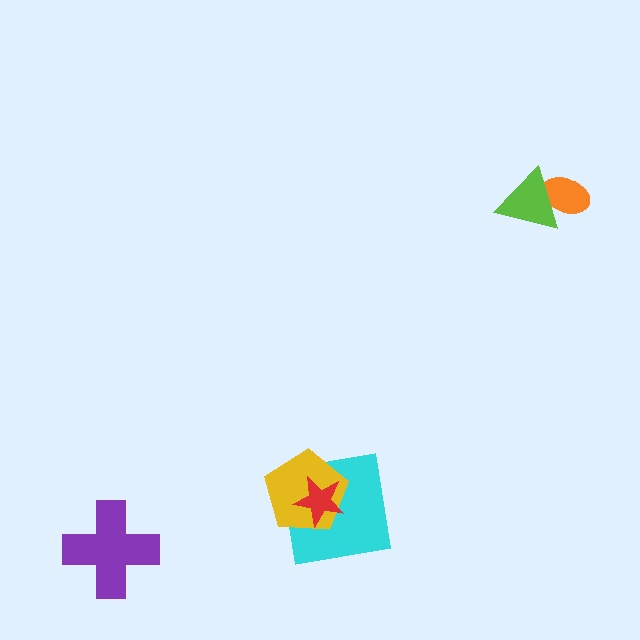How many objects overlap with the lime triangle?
1 object overlaps with the lime triangle.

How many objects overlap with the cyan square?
2 objects overlap with the cyan square.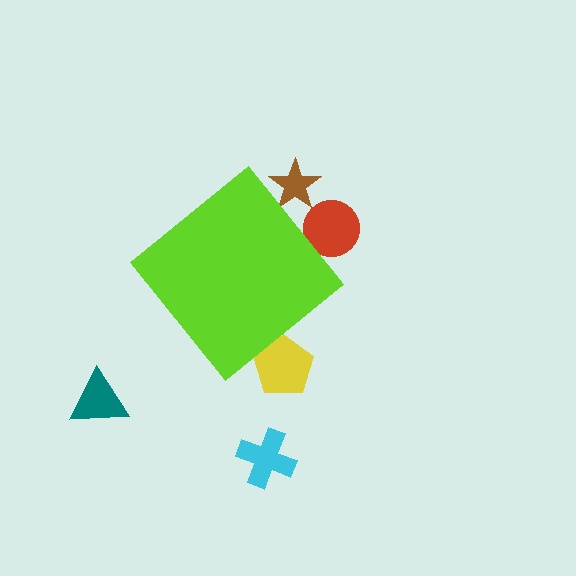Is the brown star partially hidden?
Yes, the brown star is partially hidden behind the lime diamond.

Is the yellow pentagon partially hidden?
Yes, the yellow pentagon is partially hidden behind the lime diamond.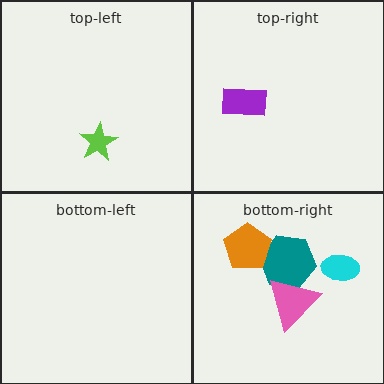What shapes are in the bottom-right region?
The cyan ellipse, the teal hexagon, the orange pentagon, the pink triangle.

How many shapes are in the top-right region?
1.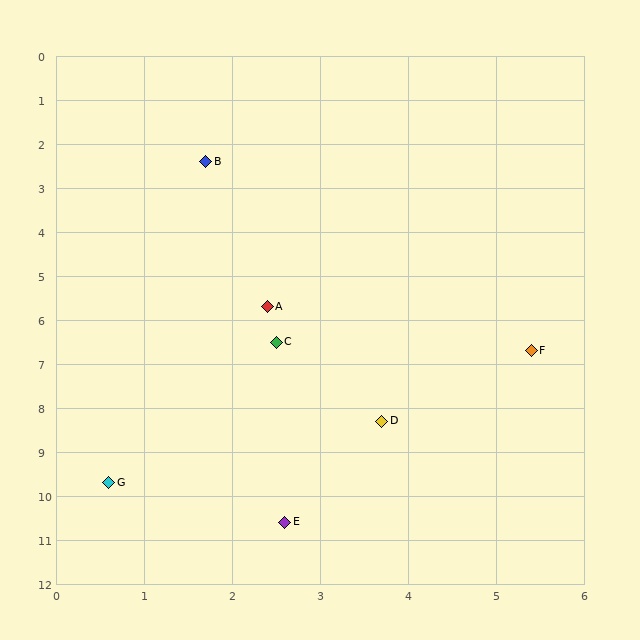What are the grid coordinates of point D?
Point D is at approximately (3.7, 8.3).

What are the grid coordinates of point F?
Point F is at approximately (5.4, 6.7).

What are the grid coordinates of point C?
Point C is at approximately (2.5, 6.5).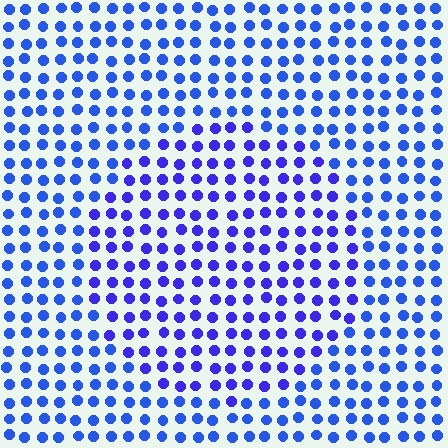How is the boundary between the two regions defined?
The boundary is defined purely by a slight shift in hue (about 23 degrees). Spacing, size, and orientation are identical on both sides.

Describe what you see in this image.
The image is filled with small blue elements in a uniform arrangement. A circle-shaped region is visible where the elements are tinted to a slightly different hue, forming a subtle color boundary.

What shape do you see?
I see a circle.